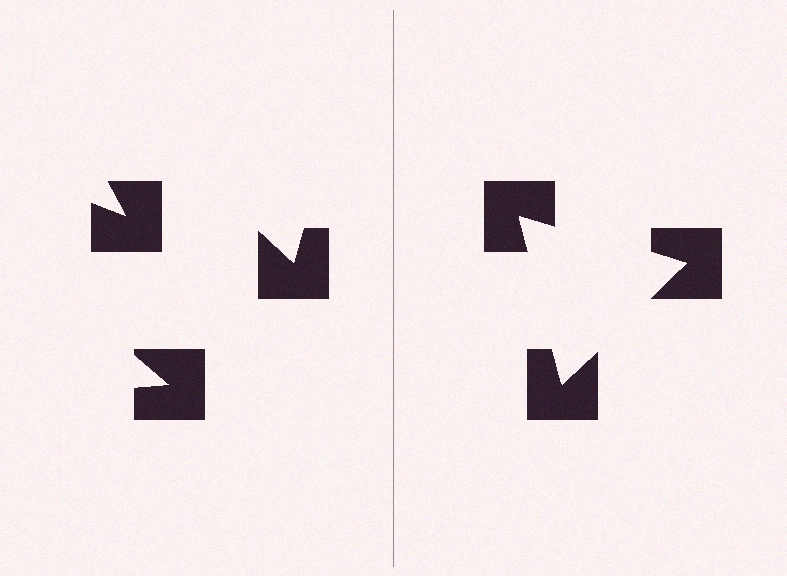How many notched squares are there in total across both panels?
6 — 3 on each side.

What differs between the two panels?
The notched squares are positioned identically on both sides; only the wedge orientations differ. On the right they align to a triangle; on the left they are misaligned.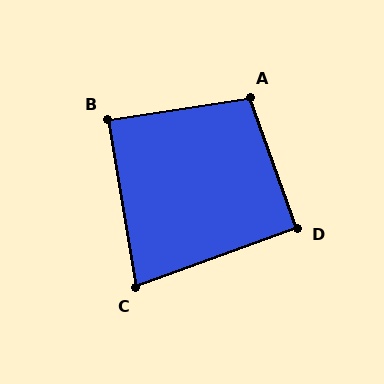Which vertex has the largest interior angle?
A, at approximately 101 degrees.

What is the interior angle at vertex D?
Approximately 91 degrees (approximately right).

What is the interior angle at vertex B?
Approximately 89 degrees (approximately right).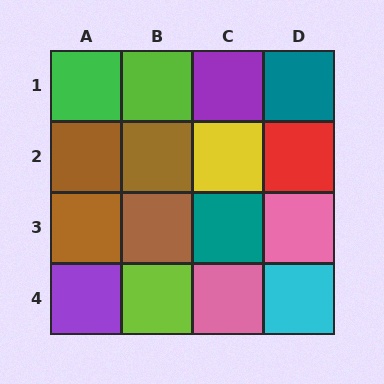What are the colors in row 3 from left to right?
Brown, brown, teal, pink.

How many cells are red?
1 cell is red.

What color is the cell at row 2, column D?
Red.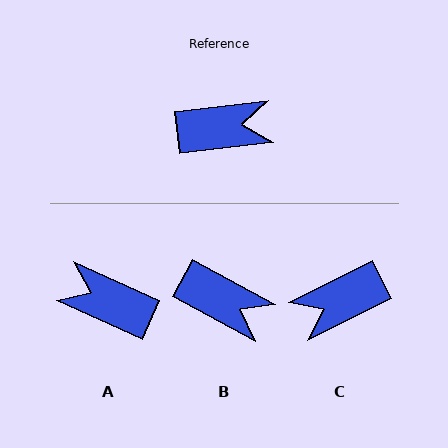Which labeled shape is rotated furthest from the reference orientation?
C, about 160 degrees away.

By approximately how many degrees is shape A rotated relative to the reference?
Approximately 149 degrees counter-clockwise.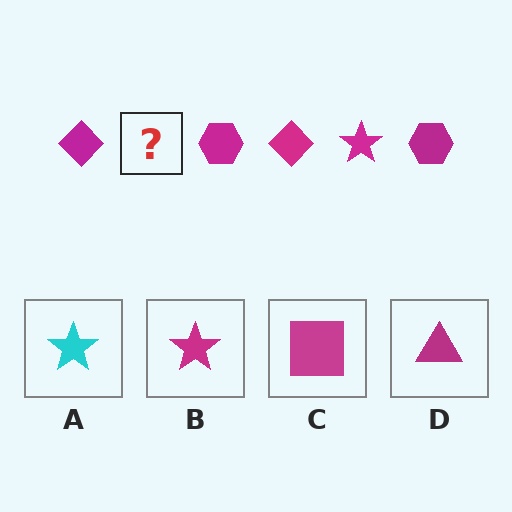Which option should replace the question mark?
Option B.